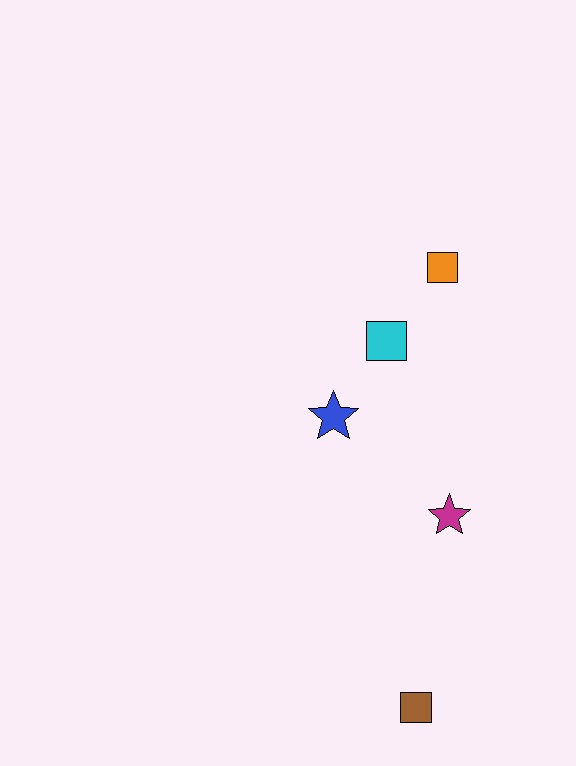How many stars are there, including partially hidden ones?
There are 2 stars.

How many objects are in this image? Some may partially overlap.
There are 5 objects.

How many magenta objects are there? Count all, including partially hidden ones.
There is 1 magenta object.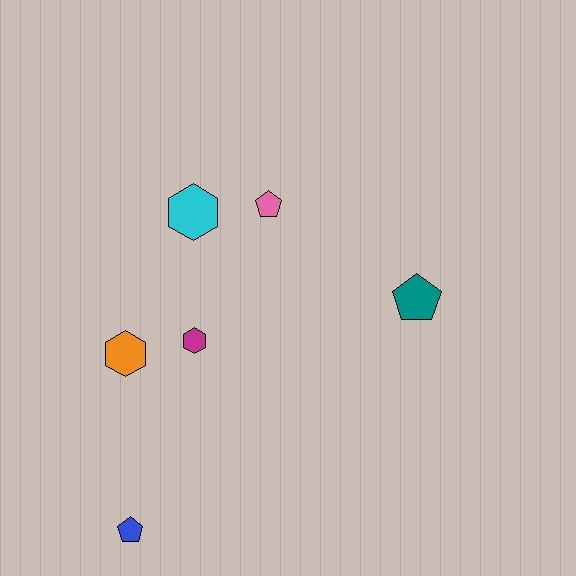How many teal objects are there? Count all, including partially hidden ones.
There is 1 teal object.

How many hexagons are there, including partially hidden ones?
There are 3 hexagons.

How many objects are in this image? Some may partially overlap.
There are 6 objects.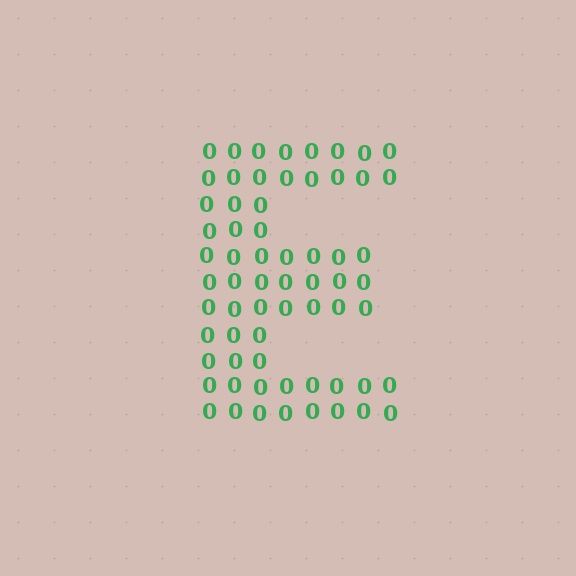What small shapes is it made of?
It is made of small digit 0's.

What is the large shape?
The large shape is the letter E.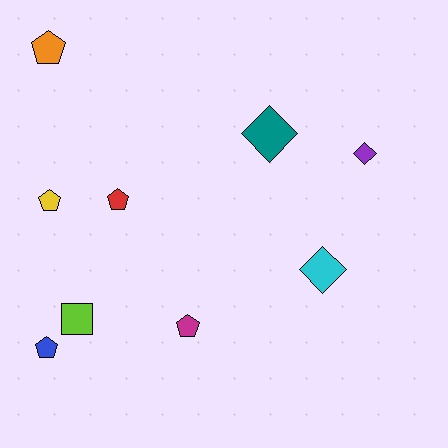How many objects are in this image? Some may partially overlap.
There are 9 objects.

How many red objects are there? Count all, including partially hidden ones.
There is 1 red object.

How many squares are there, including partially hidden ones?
There is 1 square.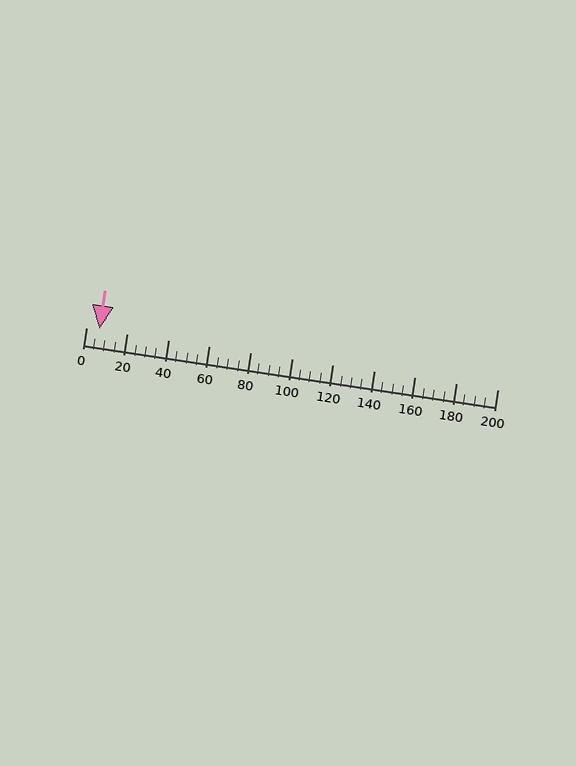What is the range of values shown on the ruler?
The ruler shows values from 0 to 200.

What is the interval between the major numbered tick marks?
The major tick marks are spaced 20 units apart.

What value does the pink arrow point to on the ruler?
The pink arrow points to approximately 7.